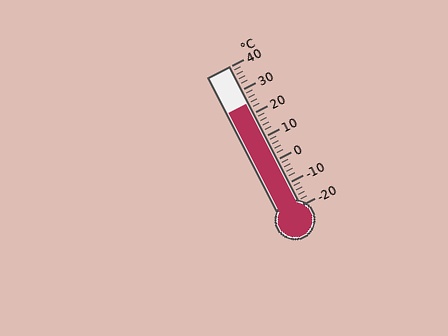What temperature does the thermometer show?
The thermometer shows approximately 24°C.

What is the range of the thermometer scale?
The thermometer scale ranges from -20°C to 40°C.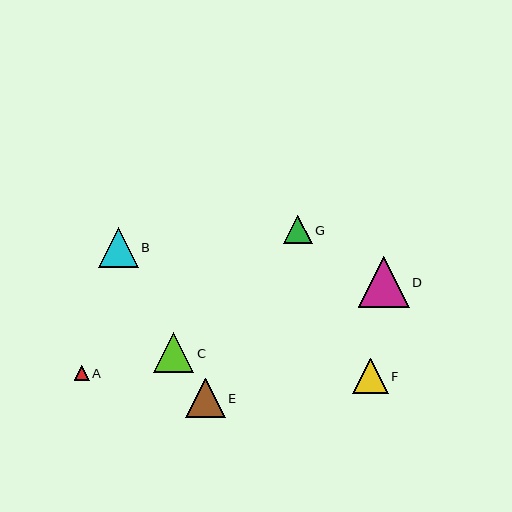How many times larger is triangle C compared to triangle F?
Triangle C is approximately 1.1 times the size of triangle F.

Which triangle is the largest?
Triangle D is the largest with a size of approximately 51 pixels.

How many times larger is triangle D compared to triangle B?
Triangle D is approximately 1.3 times the size of triangle B.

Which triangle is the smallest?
Triangle A is the smallest with a size of approximately 15 pixels.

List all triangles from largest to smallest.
From largest to smallest: D, C, B, E, F, G, A.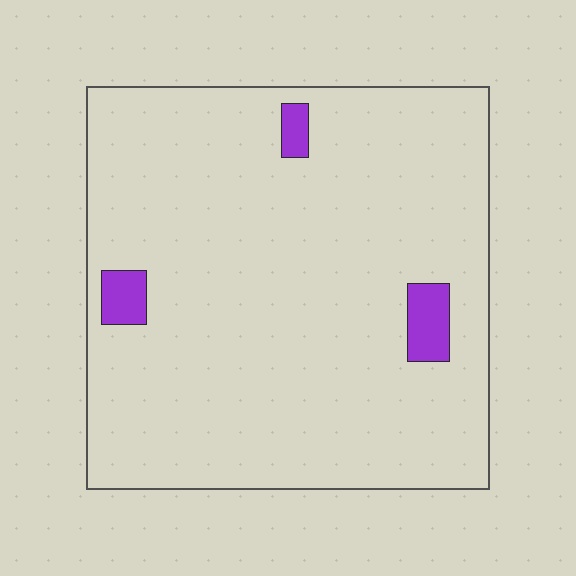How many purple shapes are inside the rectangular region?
3.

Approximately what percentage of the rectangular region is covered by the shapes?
Approximately 5%.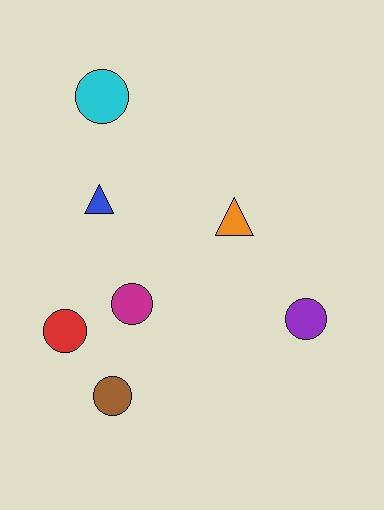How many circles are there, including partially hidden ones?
There are 5 circles.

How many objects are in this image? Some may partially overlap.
There are 7 objects.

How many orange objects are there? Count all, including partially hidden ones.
There is 1 orange object.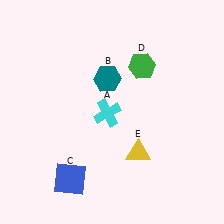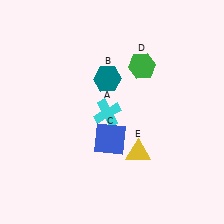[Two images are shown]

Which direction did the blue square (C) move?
The blue square (C) moved right.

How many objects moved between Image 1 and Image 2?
1 object moved between the two images.